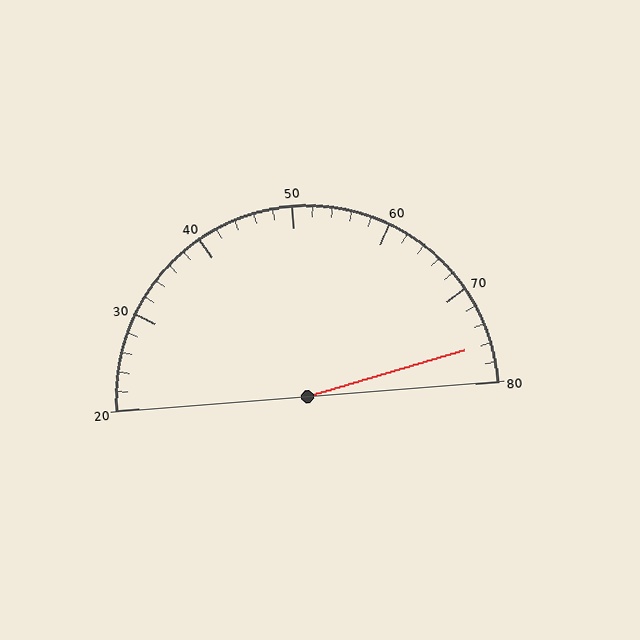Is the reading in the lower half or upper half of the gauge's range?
The reading is in the upper half of the range (20 to 80).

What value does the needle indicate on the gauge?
The needle indicates approximately 76.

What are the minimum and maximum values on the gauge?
The gauge ranges from 20 to 80.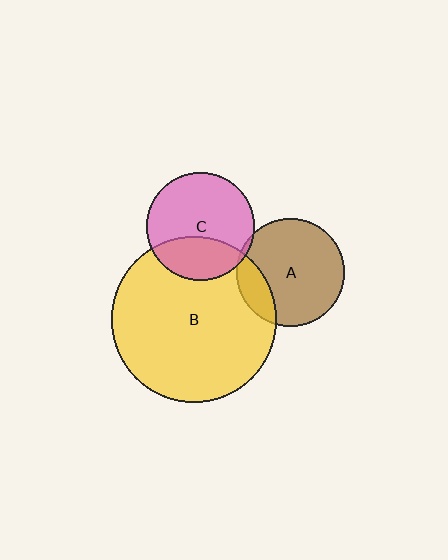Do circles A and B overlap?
Yes.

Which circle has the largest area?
Circle B (yellow).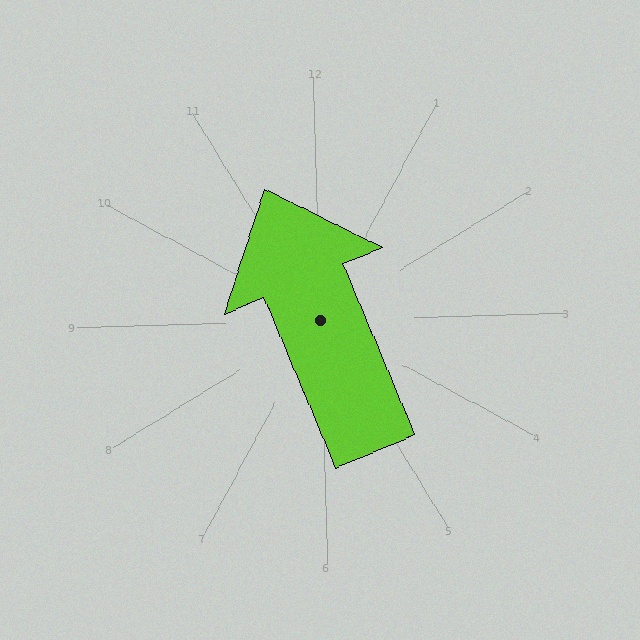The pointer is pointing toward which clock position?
Roughly 11 o'clock.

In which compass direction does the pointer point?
North.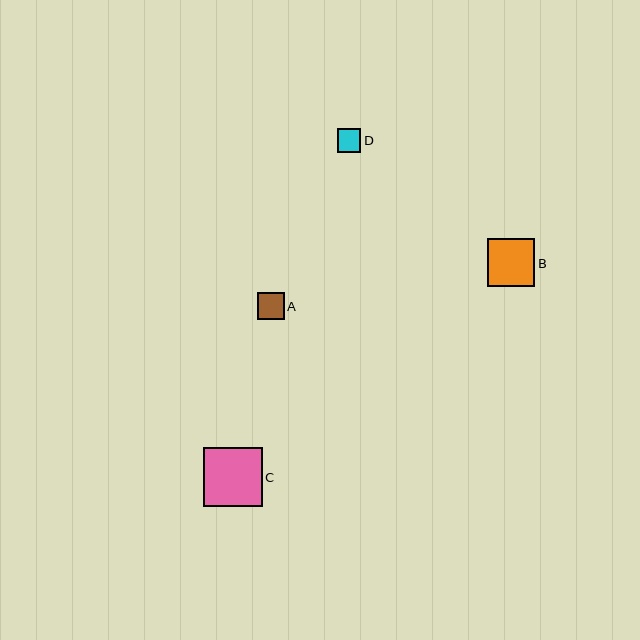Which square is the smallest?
Square D is the smallest with a size of approximately 24 pixels.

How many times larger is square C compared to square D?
Square C is approximately 2.5 times the size of square D.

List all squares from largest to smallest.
From largest to smallest: C, B, A, D.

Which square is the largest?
Square C is the largest with a size of approximately 59 pixels.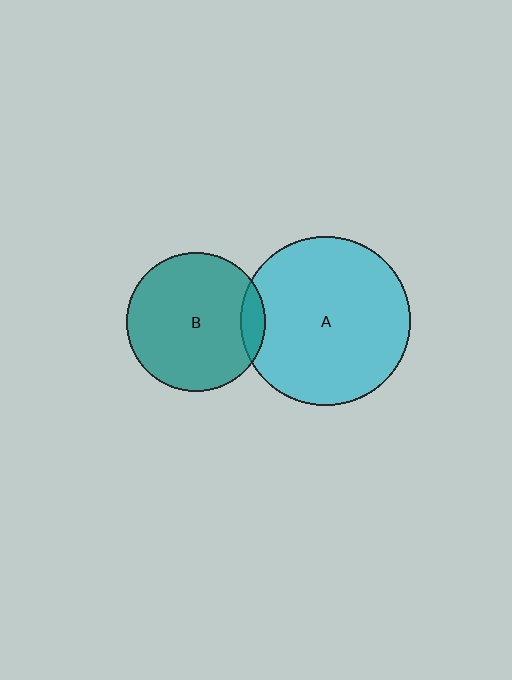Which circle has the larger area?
Circle A (cyan).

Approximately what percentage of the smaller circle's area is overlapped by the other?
Approximately 10%.